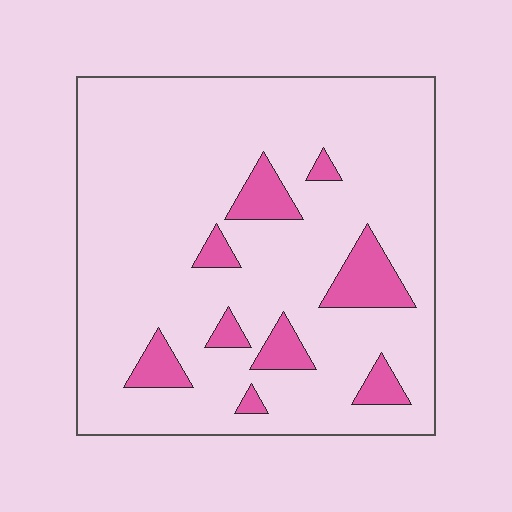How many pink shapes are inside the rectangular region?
9.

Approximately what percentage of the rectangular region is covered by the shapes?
Approximately 15%.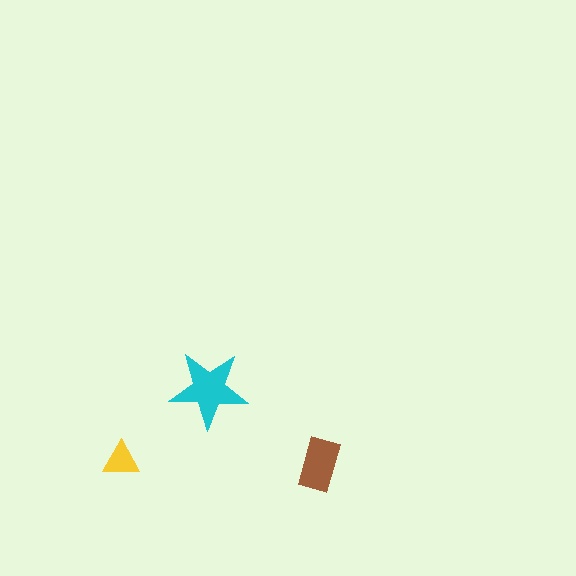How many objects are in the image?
There are 3 objects in the image.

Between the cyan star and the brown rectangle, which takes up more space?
The cyan star.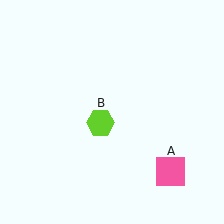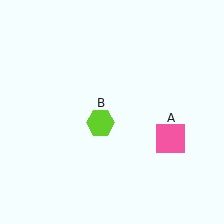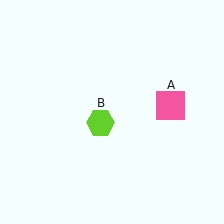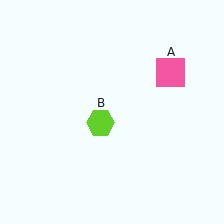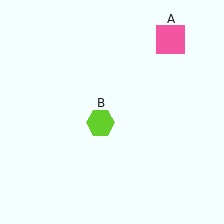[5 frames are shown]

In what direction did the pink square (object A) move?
The pink square (object A) moved up.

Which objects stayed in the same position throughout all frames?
Lime hexagon (object B) remained stationary.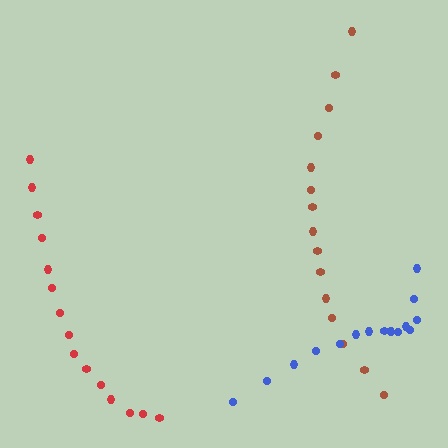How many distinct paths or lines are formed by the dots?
There are 3 distinct paths.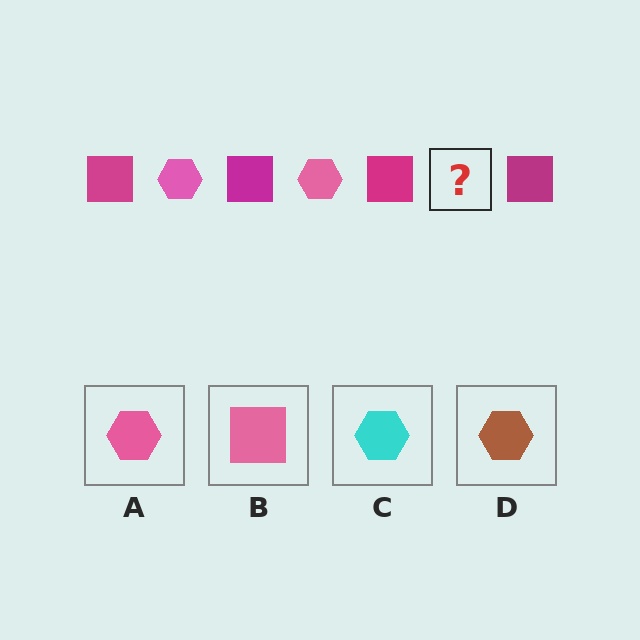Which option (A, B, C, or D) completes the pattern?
A.